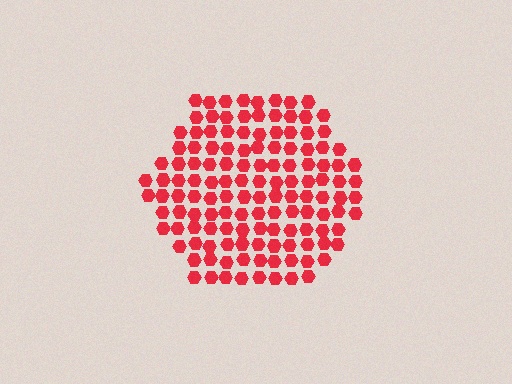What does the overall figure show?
The overall figure shows a hexagon.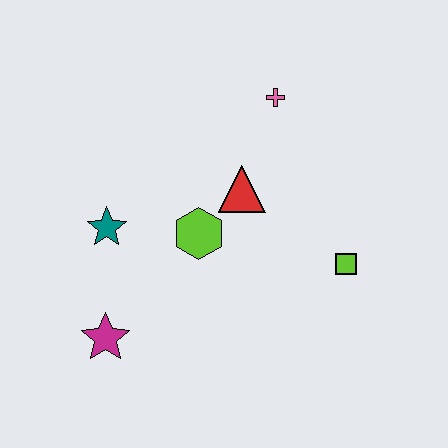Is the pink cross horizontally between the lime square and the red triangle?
Yes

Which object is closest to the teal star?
The lime hexagon is closest to the teal star.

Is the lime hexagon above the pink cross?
No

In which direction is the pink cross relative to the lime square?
The pink cross is above the lime square.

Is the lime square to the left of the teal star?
No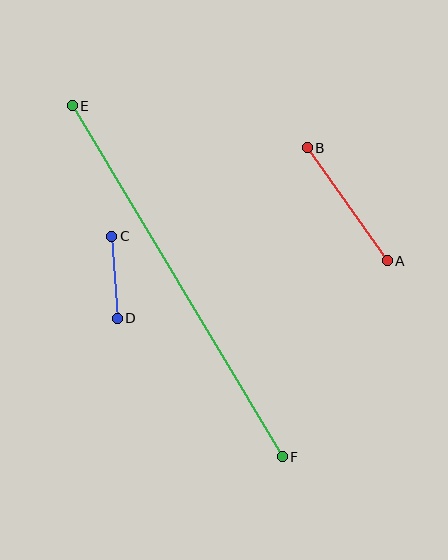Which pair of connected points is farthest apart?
Points E and F are farthest apart.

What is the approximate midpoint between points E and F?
The midpoint is at approximately (177, 281) pixels.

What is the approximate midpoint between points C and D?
The midpoint is at approximately (114, 277) pixels.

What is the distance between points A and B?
The distance is approximately 138 pixels.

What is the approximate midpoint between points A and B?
The midpoint is at approximately (347, 204) pixels.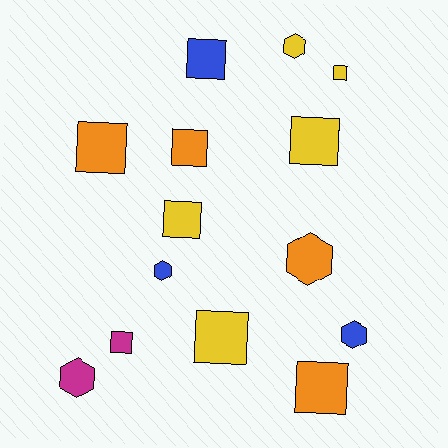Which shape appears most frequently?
Square, with 9 objects.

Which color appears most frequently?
Yellow, with 5 objects.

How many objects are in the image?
There are 14 objects.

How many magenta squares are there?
There is 1 magenta square.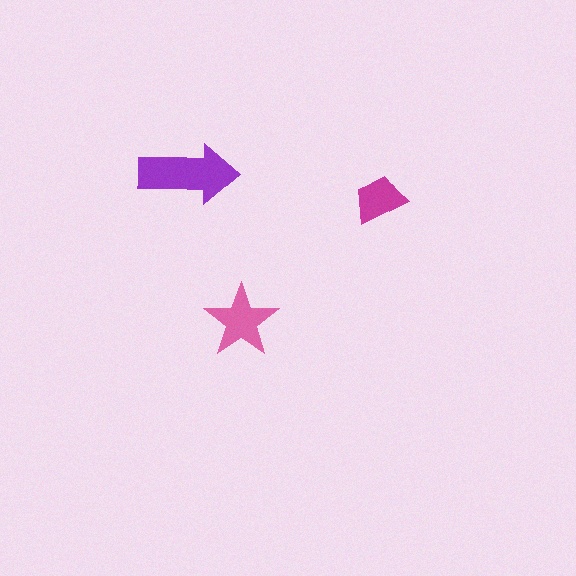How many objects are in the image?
There are 3 objects in the image.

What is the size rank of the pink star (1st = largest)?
2nd.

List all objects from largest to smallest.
The purple arrow, the pink star, the magenta trapezoid.